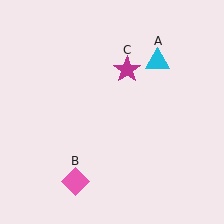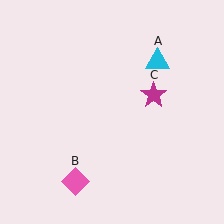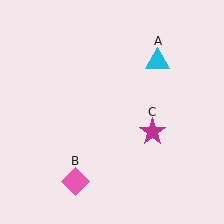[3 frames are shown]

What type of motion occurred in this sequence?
The magenta star (object C) rotated clockwise around the center of the scene.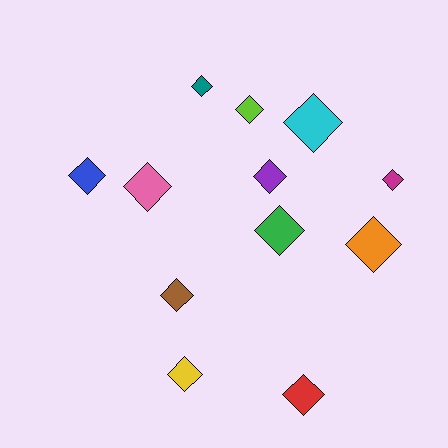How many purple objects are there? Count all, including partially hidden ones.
There is 1 purple object.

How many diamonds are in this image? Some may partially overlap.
There are 12 diamonds.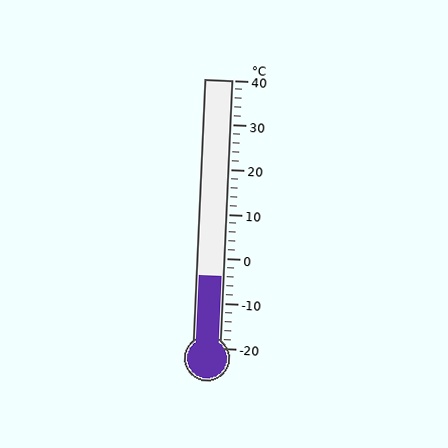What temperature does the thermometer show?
The thermometer shows approximately -4°C.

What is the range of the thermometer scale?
The thermometer scale ranges from -20°C to 40°C.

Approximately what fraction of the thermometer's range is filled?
The thermometer is filled to approximately 25% of its range.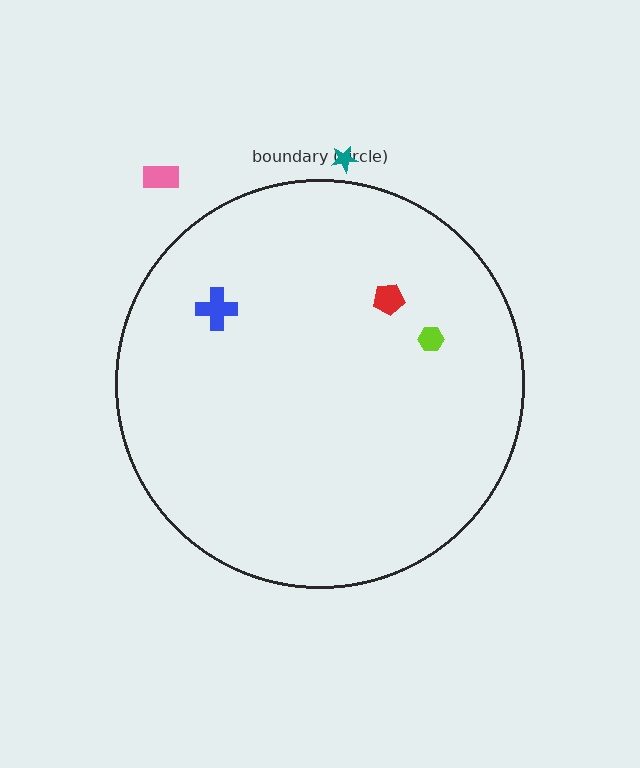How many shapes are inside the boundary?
3 inside, 2 outside.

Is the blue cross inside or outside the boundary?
Inside.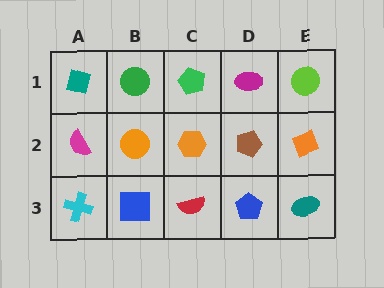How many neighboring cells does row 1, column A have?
2.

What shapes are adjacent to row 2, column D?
A magenta ellipse (row 1, column D), a blue pentagon (row 3, column D), an orange hexagon (row 2, column C), an orange diamond (row 2, column E).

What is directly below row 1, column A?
A magenta semicircle.